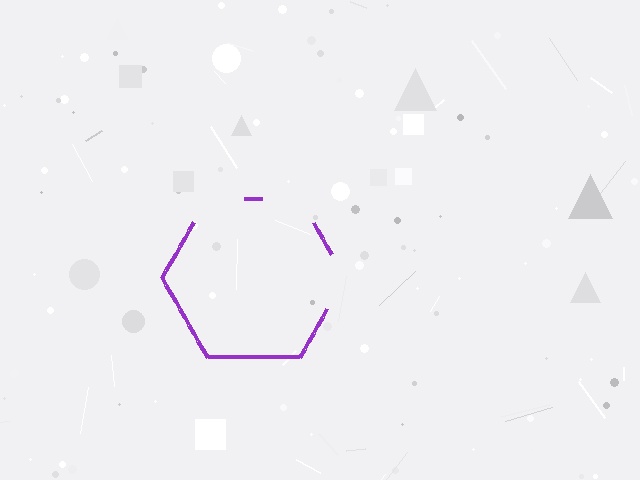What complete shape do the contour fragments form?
The contour fragments form a hexagon.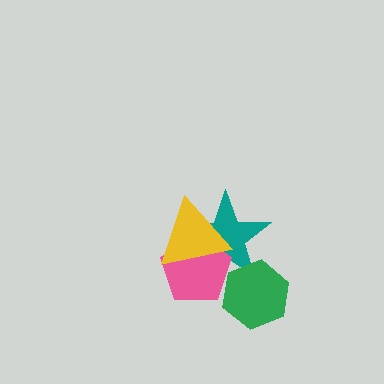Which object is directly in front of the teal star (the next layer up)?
The pink pentagon is directly in front of the teal star.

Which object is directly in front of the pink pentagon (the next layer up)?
The yellow triangle is directly in front of the pink pentagon.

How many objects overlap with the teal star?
3 objects overlap with the teal star.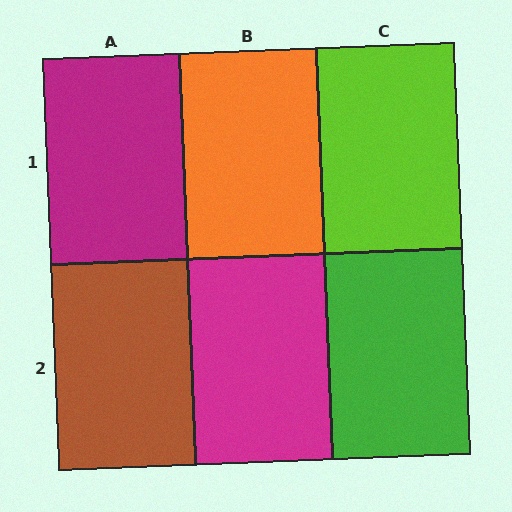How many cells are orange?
1 cell is orange.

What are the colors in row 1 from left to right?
Magenta, orange, lime.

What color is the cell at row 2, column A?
Brown.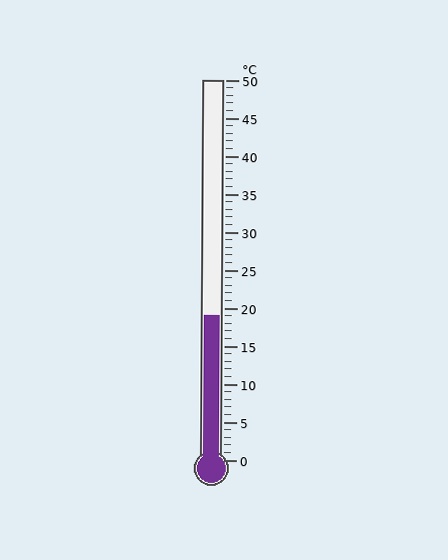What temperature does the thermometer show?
The thermometer shows approximately 19°C.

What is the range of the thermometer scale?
The thermometer scale ranges from 0°C to 50°C.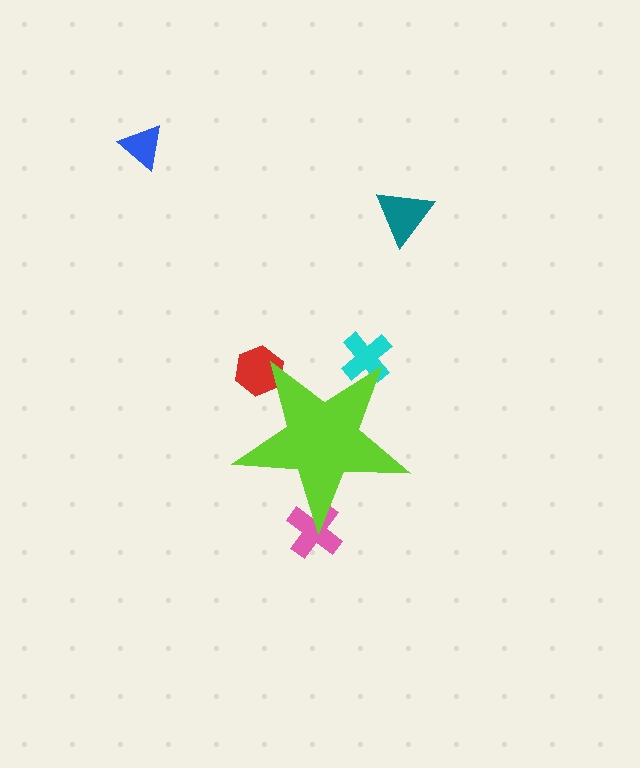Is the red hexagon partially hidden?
Yes, the red hexagon is partially hidden behind the lime star.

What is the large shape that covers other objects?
A lime star.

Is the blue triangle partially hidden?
No, the blue triangle is fully visible.